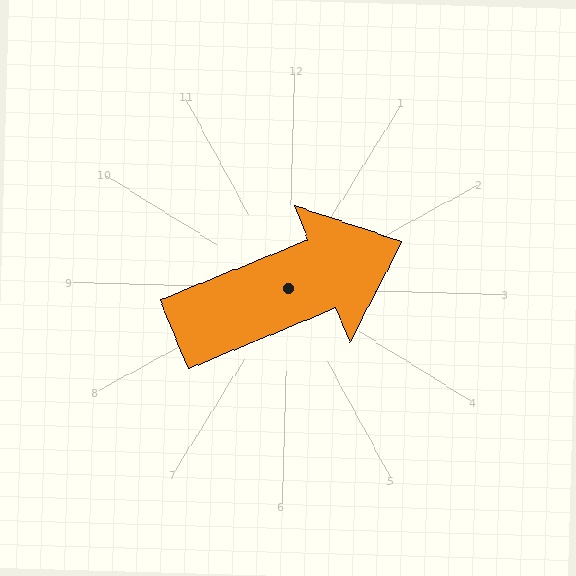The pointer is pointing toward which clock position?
Roughly 2 o'clock.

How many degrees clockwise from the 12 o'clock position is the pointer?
Approximately 66 degrees.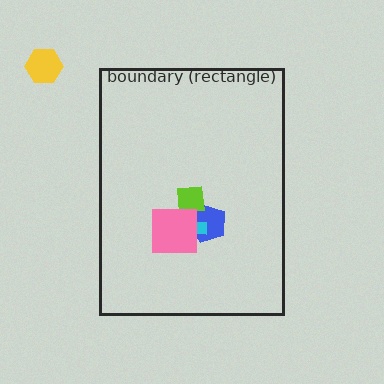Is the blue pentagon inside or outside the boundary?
Inside.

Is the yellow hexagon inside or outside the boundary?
Outside.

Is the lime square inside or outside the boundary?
Inside.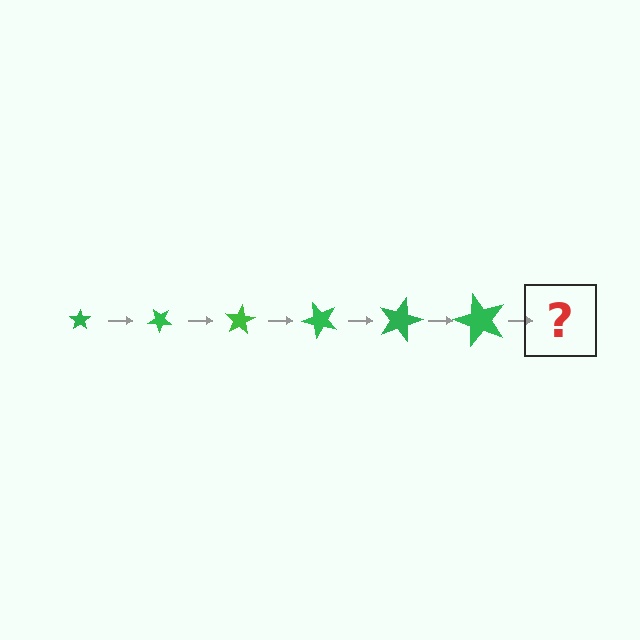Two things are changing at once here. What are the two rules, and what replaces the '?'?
The two rules are that the star grows larger each step and it rotates 40 degrees each step. The '?' should be a star, larger than the previous one and rotated 240 degrees from the start.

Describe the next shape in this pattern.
It should be a star, larger than the previous one and rotated 240 degrees from the start.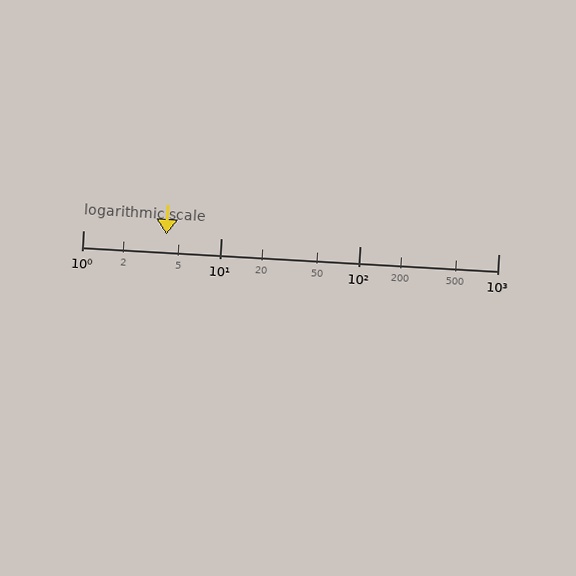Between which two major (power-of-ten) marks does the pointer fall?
The pointer is between 1 and 10.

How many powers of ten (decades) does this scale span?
The scale spans 3 decades, from 1 to 1000.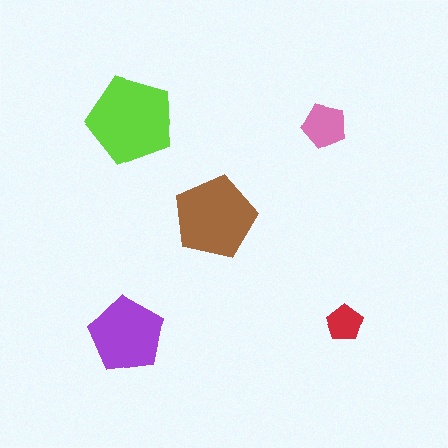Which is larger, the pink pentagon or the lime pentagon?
The lime one.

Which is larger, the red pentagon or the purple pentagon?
The purple one.